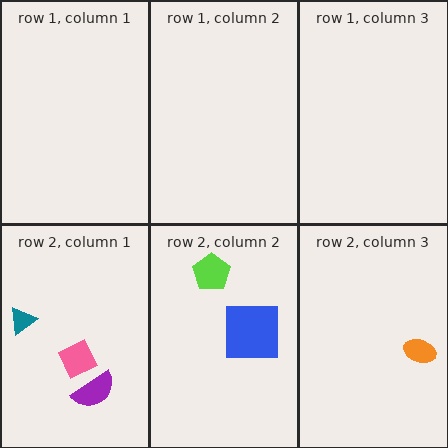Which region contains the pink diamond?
The row 2, column 1 region.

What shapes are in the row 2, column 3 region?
The orange ellipse.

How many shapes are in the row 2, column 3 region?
1.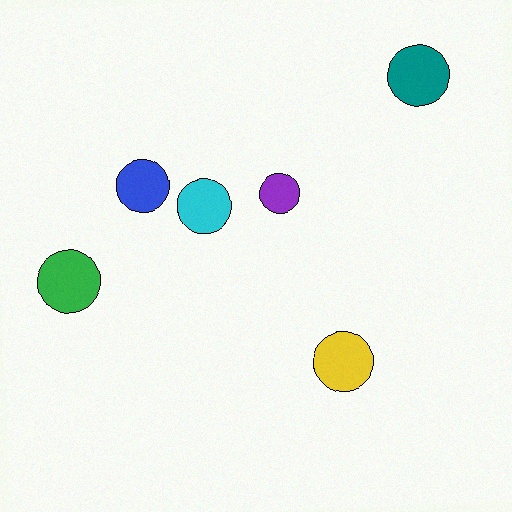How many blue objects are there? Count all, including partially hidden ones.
There is 1 blue object.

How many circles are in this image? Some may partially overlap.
There are 6 circles.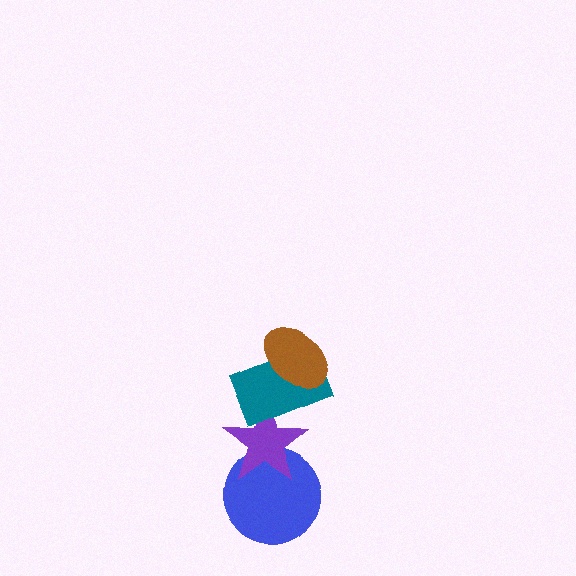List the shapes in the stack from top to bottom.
From top to bottom: the brown ellipse, the teal rectangle, the purple star, the blue circle.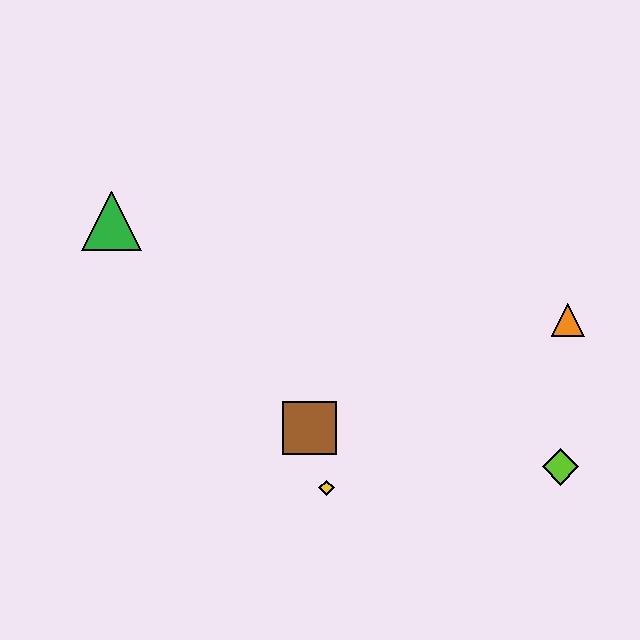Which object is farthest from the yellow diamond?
The green triangle is farthest from the yellow diamond.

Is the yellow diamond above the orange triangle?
No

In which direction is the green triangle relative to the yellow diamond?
The green triangle is above the yellow diamond.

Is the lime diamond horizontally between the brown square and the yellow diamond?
No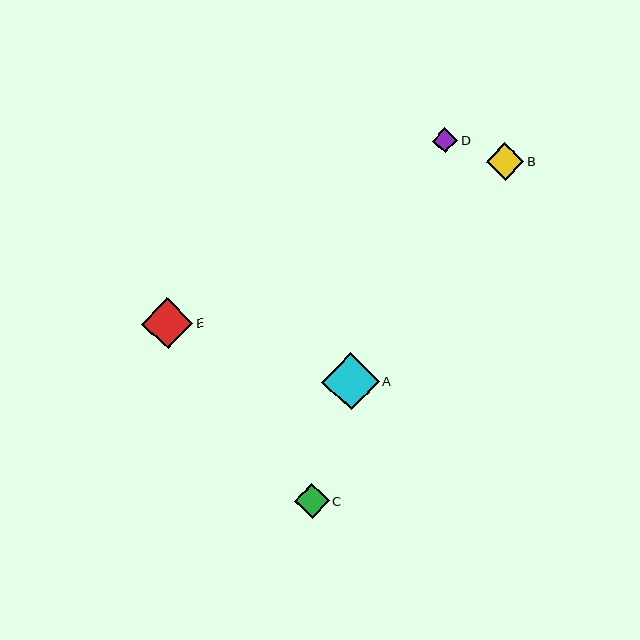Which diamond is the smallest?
Diamond D is the smallest with a size of approximately 25 pixels.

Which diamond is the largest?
Diamond A is the largest with a size of approximately 57 pixels.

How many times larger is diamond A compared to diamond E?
Diamond A is approximately 1.1 times the size of diamond E.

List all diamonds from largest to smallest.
From largest to smallest: A, E, B, C, D.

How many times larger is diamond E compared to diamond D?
Diamond E is approximately 2.0 times the size of diamond D.